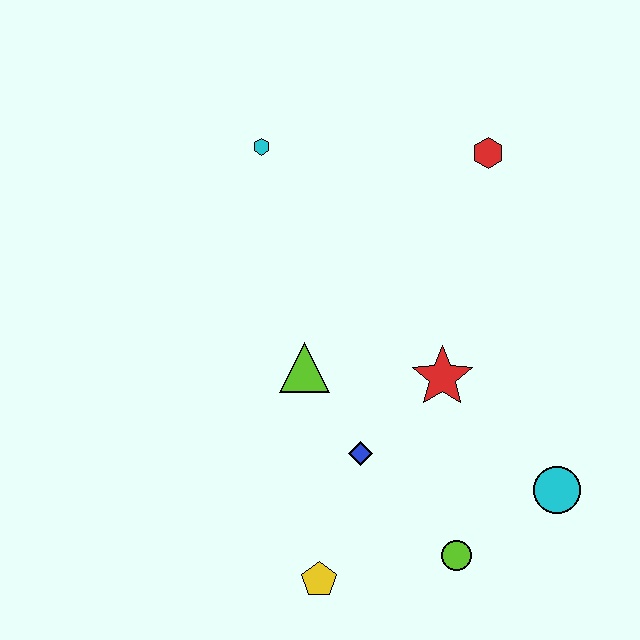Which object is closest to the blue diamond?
The lime triangle is closest to the blue diamond.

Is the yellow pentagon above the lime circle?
No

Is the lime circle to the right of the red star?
Yes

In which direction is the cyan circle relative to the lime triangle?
The cyan circle is to the right of the lime triangle.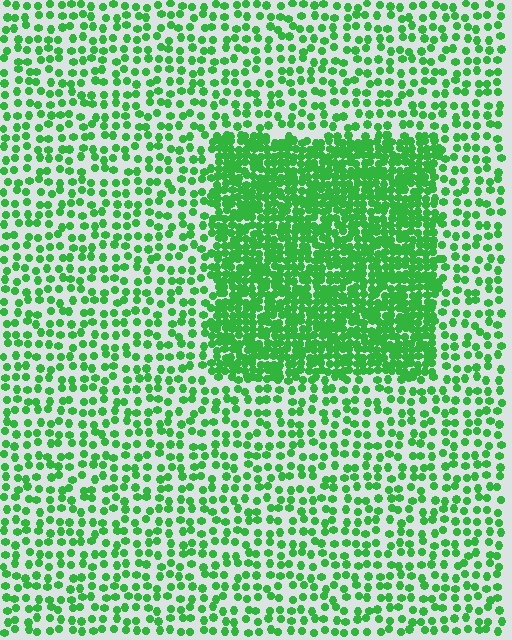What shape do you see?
I see a rectangle.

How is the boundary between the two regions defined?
The boundary is defined by a change in element density (approximately 2.5x ratio). All elements are the same color, size, and shape.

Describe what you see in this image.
The image contains small green elements arranged at two different densities. A rectangle-shaped region is visible where the elements are more densely packed than the surrounding area.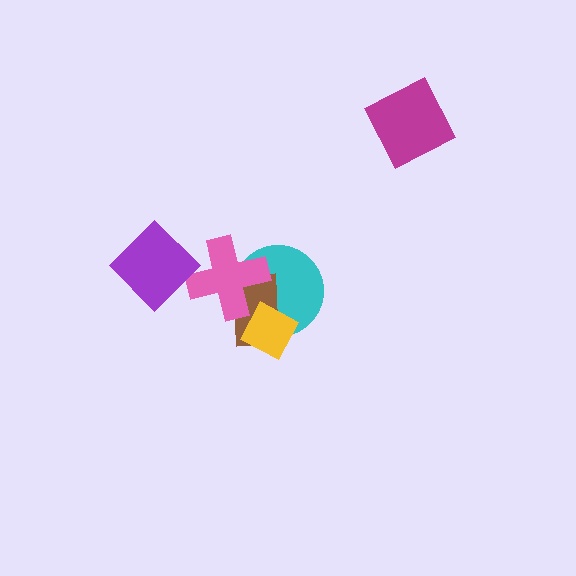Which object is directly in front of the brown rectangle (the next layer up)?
The pink cross is directly in front of the brown rectangle.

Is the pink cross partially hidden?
Yes, it is partially covered by another shape.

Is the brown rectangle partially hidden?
Yes, it is partially covered by another shape.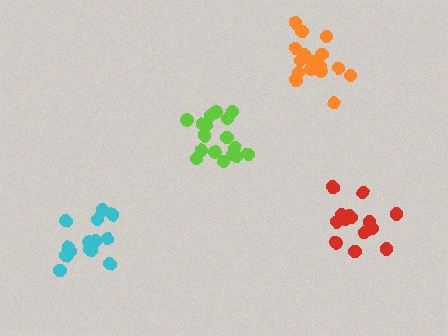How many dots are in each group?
Group 1: 14 dots, Group 2: 17 dots, Group 3: 17 dots, Group 4: 15 dots (63 total).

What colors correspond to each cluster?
The clusters are colored: cyan, orange, lime, red.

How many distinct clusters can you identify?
There are 4 distinct clusters.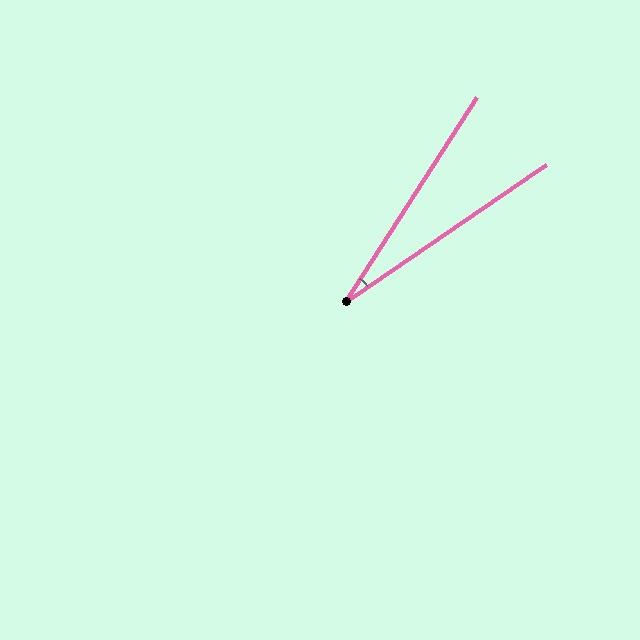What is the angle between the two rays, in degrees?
Approximately 23 degrees.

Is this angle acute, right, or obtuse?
It is acute.